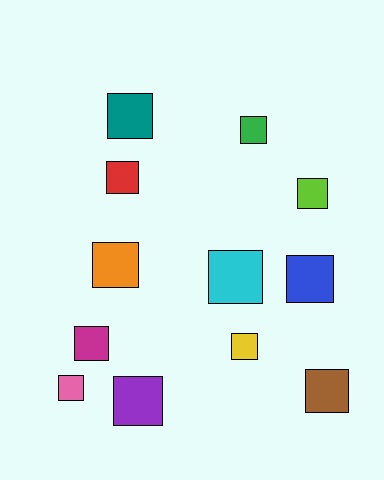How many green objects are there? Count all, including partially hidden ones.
There is 1 green object.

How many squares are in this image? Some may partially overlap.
There are 12 squares.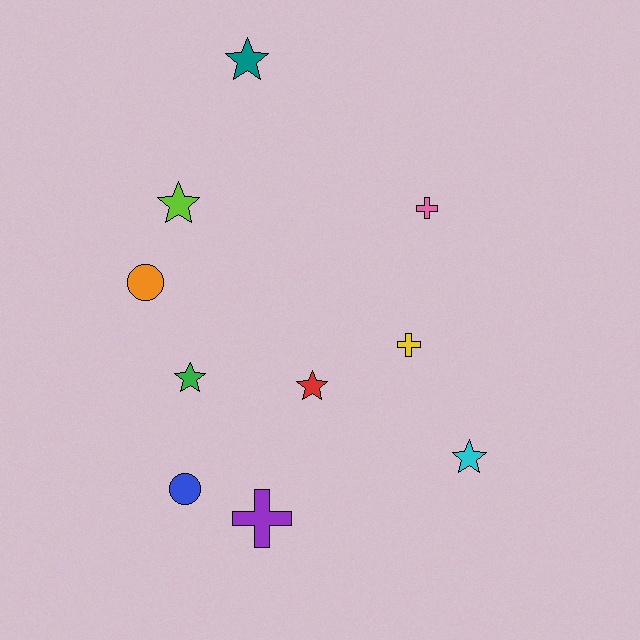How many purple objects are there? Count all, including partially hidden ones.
There is 1 purple object.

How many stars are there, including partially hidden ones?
There are 5 stars.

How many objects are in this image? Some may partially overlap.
There are 10 objects.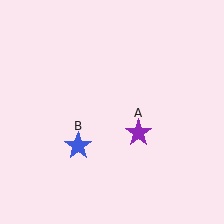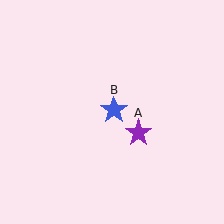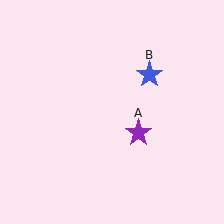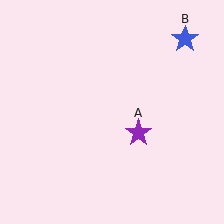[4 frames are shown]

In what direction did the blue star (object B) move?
The blue star (object B) moved up and to the right.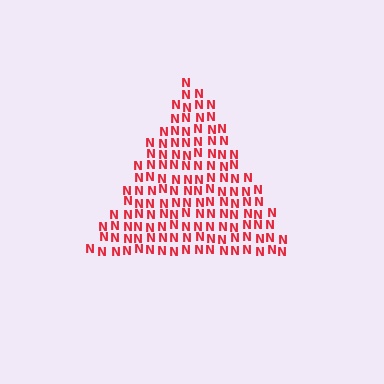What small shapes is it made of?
It is made of small letter N's.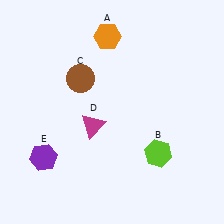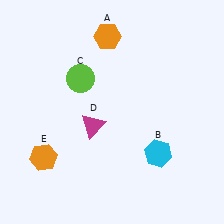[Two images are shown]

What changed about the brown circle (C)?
In Image 1, C is brown. In Image 2, it changed to lime.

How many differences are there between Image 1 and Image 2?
There are 3 differences between the two images.